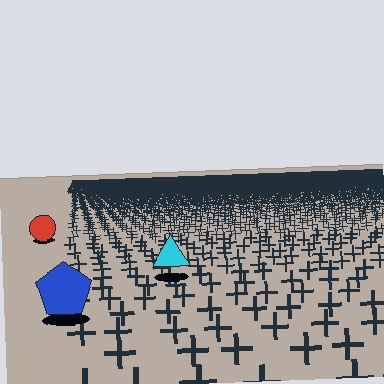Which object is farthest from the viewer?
The red circle is farthest from the viewer. It appears smaller and the ground texture around it is denser.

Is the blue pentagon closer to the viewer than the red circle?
Yes. The blue pentagon is closer — you can tell from the texture gradient: the ground texture is coarser near it.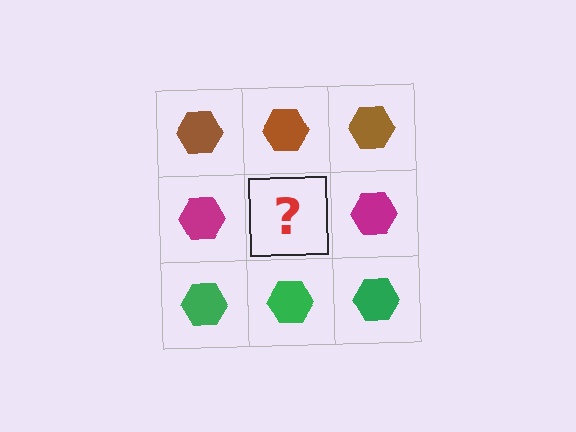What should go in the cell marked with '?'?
The missing cell should contain a magenta hexagon.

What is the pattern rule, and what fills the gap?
The rule is that each row has a consistent color. The gap should be filled with a magenta hexagon.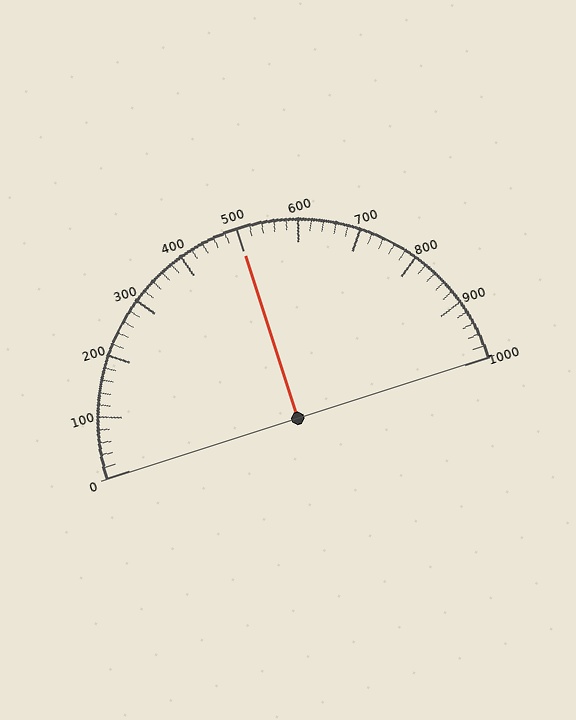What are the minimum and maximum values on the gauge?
The gauge ranges from 0 to 1000.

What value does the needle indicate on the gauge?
The needle indicates approximately 500.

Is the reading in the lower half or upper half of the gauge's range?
The reading is in the upper half of the range (0 to 1000).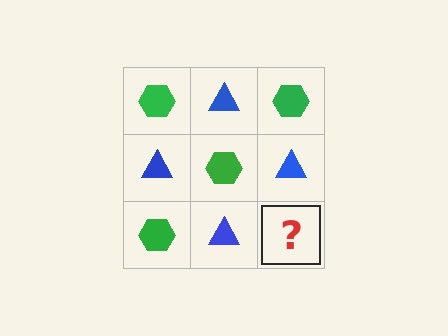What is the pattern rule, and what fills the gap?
The rule is that it alternates green hexagon and blue triangle in a checkerboard pattern. The gap should be filled with a green hexagon.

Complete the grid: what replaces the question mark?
The question mark should be replaced with a green hexagon.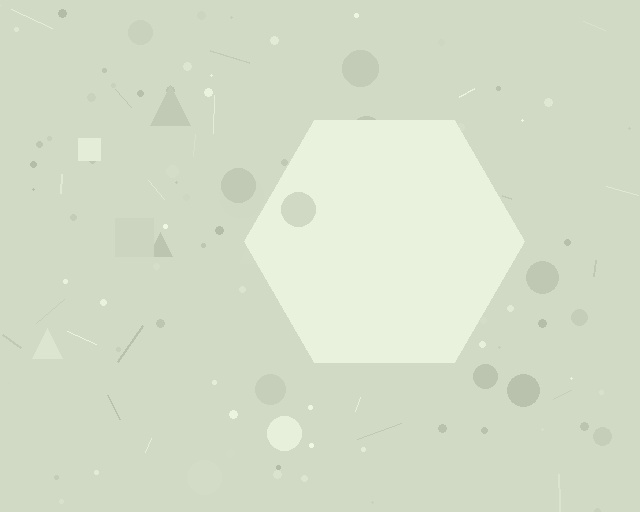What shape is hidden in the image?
A hexagon is hidden in the image.